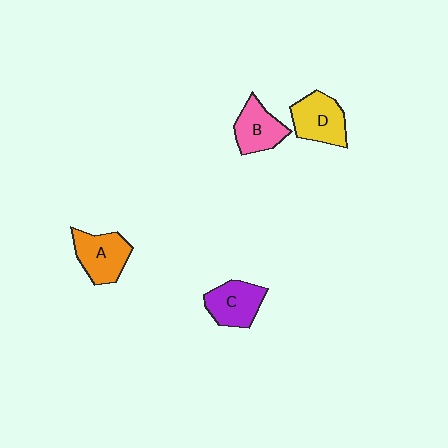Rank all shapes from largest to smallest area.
From largest to smallest: D (yellow), A (orange), C (purple), B (pink).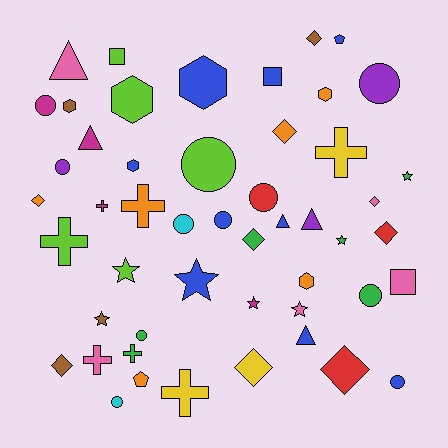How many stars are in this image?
There are 7 stars.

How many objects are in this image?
There are 50 objects.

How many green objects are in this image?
There are 6 green objects.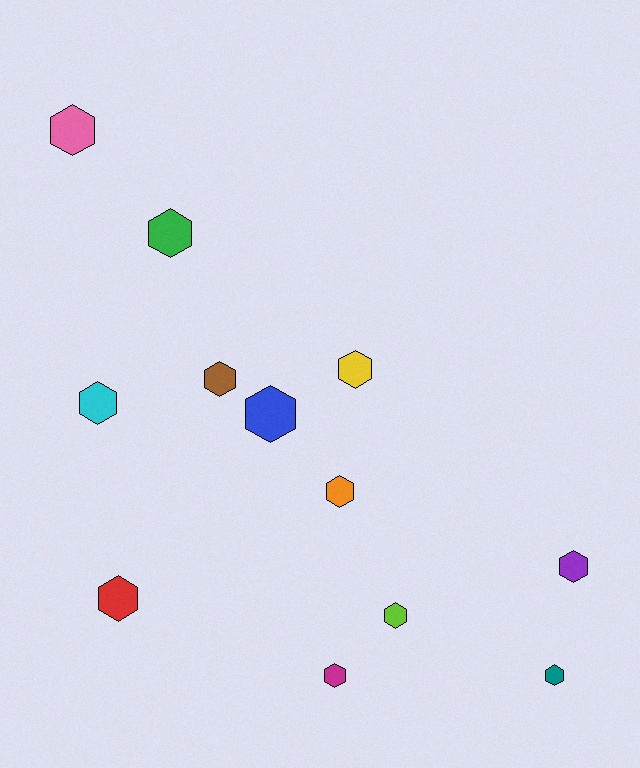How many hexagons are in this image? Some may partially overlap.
There are 12 hexagons.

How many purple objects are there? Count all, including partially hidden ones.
There is 1 purple object.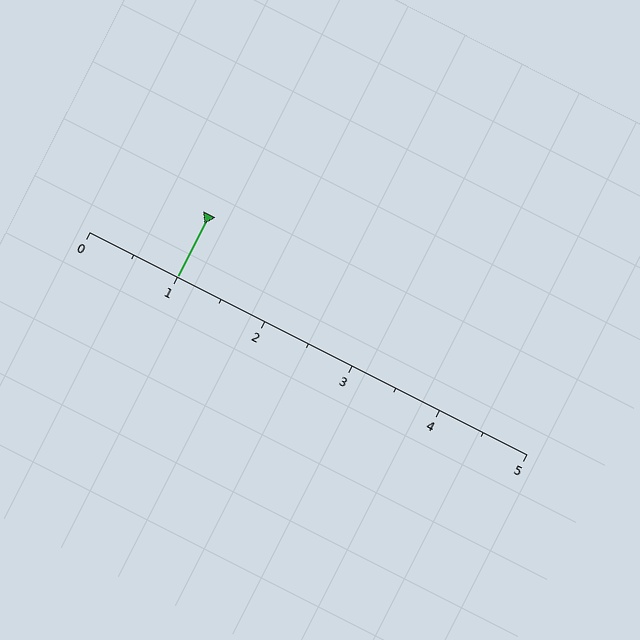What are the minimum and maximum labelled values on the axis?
The axis runs from 0 to 5.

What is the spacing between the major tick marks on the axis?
The major ticks are spaced 1 apart.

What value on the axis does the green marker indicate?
The marker indicates approximately 1.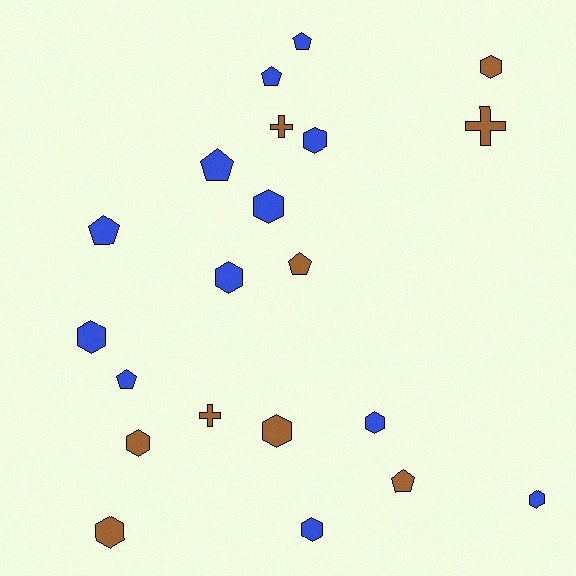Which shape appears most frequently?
Hexagon, with 11 objects.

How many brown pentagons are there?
There are 2 brown pentagons.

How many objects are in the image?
There are 21 objects.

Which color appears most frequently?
Blue, with 12 objects.